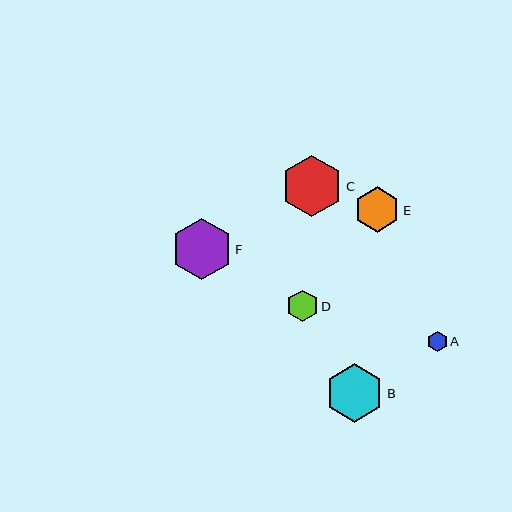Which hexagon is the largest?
Hexagon C is the largest with a size of approximately 62 pixels.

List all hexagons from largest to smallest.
From largest to smallest: C, F, B, E, D, A.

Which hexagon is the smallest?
Hexagon A is the smallest with a size of approximately 20 pixels.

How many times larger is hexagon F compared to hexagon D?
Hexagon F is approximately 2.0 times the size of hexagon D.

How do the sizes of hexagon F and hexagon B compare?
Hexagon F and hexagon B are approximately the same size.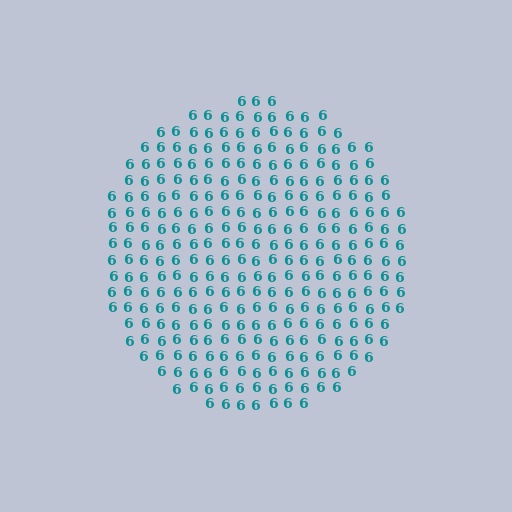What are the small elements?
The small elements are digit 6's.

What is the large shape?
The large shape is a circle.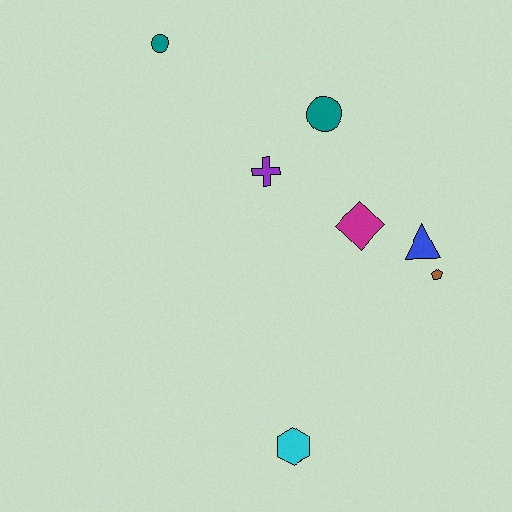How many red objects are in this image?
There are no red objects.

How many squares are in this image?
There are no squares.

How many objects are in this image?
There are 7 objects.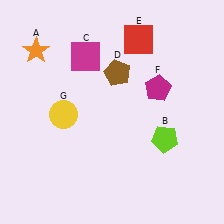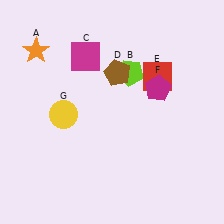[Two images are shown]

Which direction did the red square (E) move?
The red square (E) moved down.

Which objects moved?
The objects that moved are: the lime pentagon (B), the red square (E).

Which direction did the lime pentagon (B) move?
The lime pentagon (B) moved up.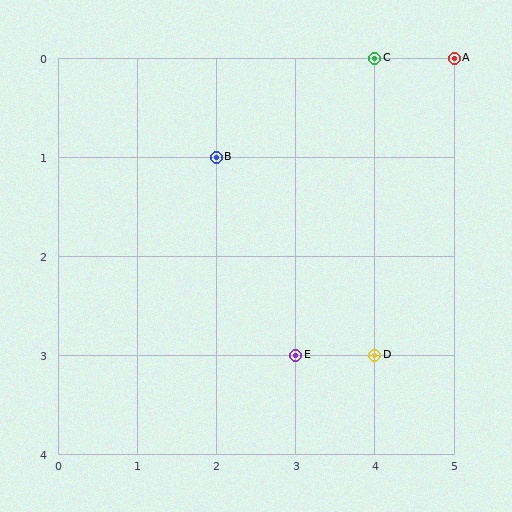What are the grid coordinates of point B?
Point B is at grid coordinates (2, 1).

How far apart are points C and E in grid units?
Points C and E are 1 column and 3 rows apart (about 3.2 grid units diagonally).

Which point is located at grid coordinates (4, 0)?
Point C is at (4, 0).